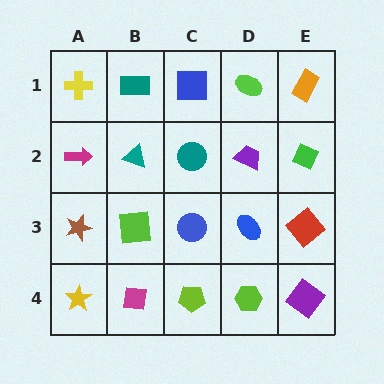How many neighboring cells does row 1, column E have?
2.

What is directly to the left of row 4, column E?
A lime hexagon.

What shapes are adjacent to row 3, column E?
A green diamond (row 2, column E), a purple diamond (row 4, column E), a blue ellipse (row 3, column D).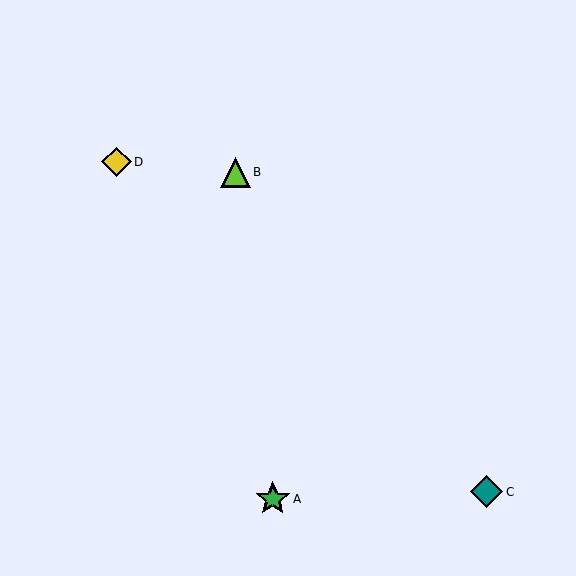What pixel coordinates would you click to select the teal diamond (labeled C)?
Click at (487, 492) to select the teal diamond C.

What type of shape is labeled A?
Shape A is a green star.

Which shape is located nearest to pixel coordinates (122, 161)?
The yellow diamond (labeled D) at (116, 162) is nearest to that location.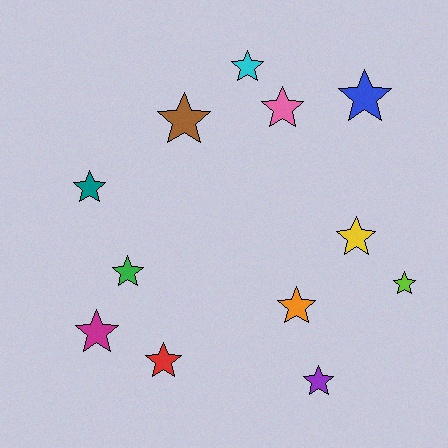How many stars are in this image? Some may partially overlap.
There are 12 stars.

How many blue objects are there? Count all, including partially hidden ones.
There is 1 blue object.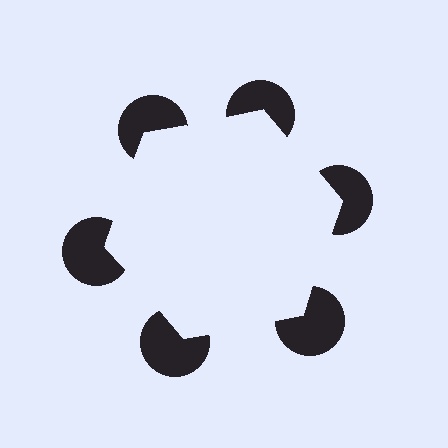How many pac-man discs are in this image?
There are 6 — one at each vertex of the illusory hexagon.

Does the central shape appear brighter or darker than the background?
It typically appears slightly brighter than the background, even though no actual brightness change is drawn.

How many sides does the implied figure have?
6 sides.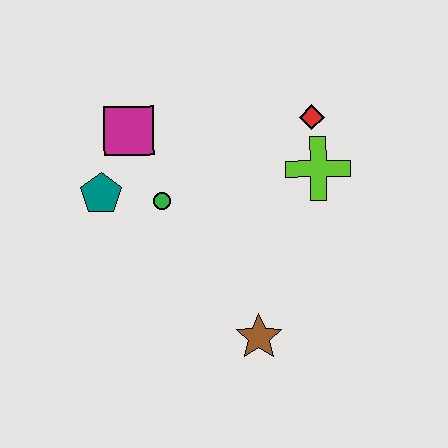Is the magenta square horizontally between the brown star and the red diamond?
No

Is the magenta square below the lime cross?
No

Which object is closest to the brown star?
The green circle is closest to the brown star.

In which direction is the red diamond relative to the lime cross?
The red diamond is above the lime cross.